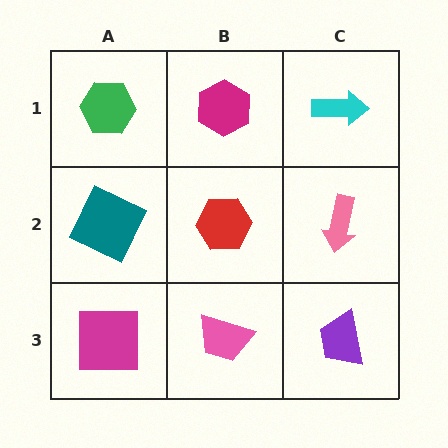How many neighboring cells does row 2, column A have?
3.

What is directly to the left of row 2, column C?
A red hexagon.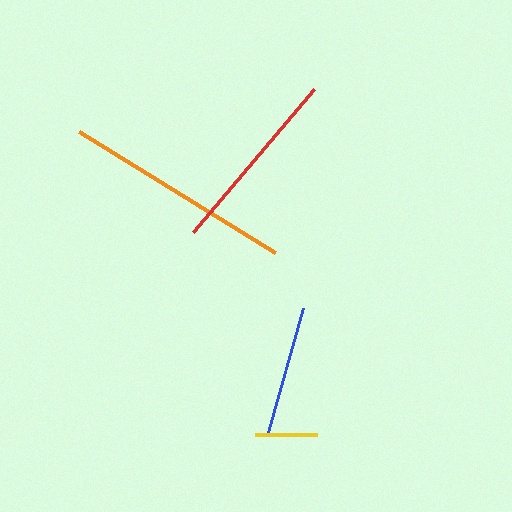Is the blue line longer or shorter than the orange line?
The orange line is longer than the blue line.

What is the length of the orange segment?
The orange segment is approximately 231 pixels long.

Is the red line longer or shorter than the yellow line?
The red line is longer than the yellow line.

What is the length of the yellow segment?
The yellow segment is approximately 62 pixels long.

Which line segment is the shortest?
The yellow line is the shortest at approximately 62 pixels.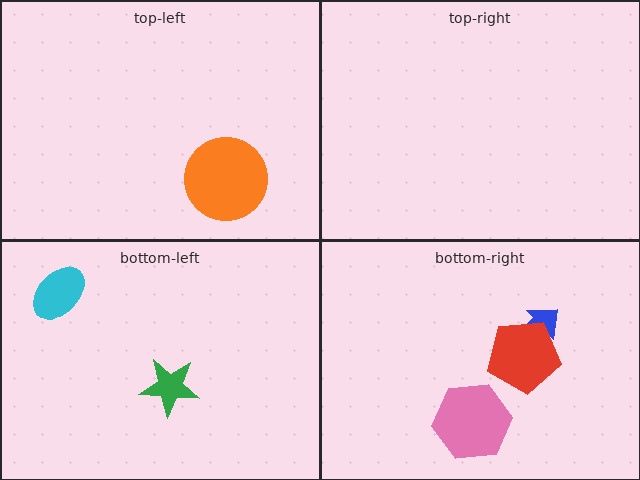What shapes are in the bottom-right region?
The blue arrow, the pink hexagon, the red pentagon.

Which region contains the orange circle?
The top-left region.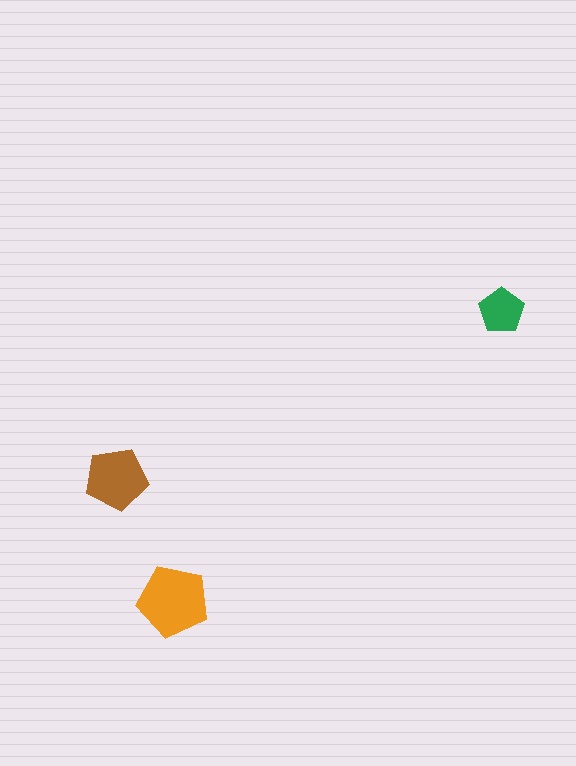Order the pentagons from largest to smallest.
the orange one, the brown one, the green one.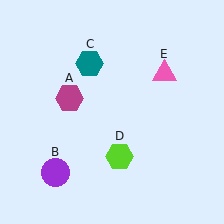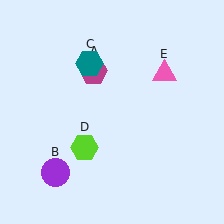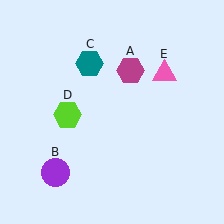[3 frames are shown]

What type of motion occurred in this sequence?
The magenta hexagon (object A), lime hexagon (object D) rotated clockwise around the center of the scene.